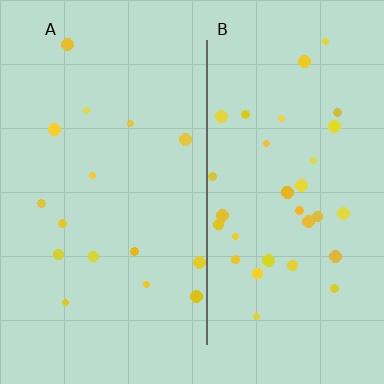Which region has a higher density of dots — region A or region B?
B (the right).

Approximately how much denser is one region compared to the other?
Approximately 2.2× — region B over region A.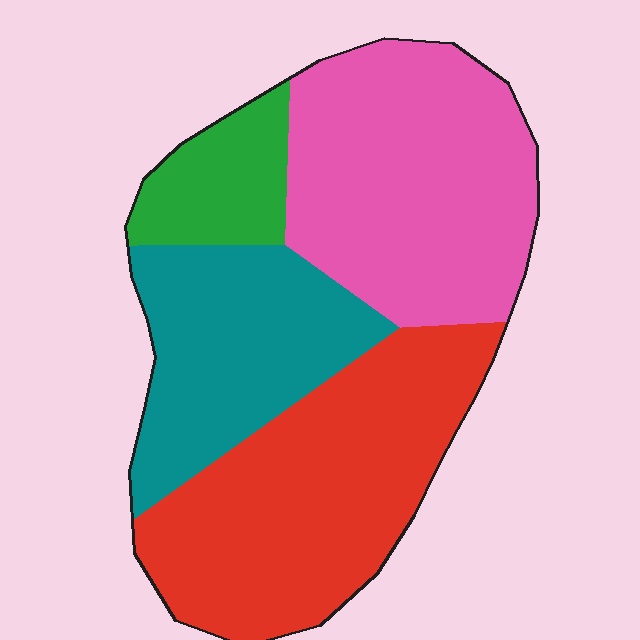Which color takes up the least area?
Green, at roughly 10%.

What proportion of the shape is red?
Red takes up about one third (1/3) of the shape.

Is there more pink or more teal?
Pink.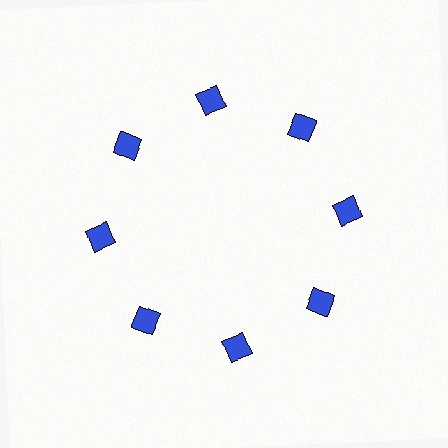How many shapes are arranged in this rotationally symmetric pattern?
There are 8 shapes, arranged in 8 groups of 1.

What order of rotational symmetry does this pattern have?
This pattern has 8-fold rotational symmetry.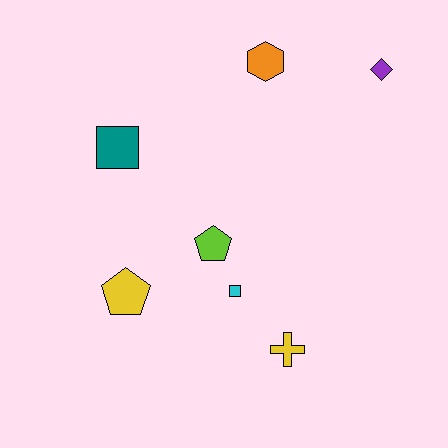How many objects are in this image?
There are 7 objects.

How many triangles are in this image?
There are no triangles.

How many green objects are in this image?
There are no green objects.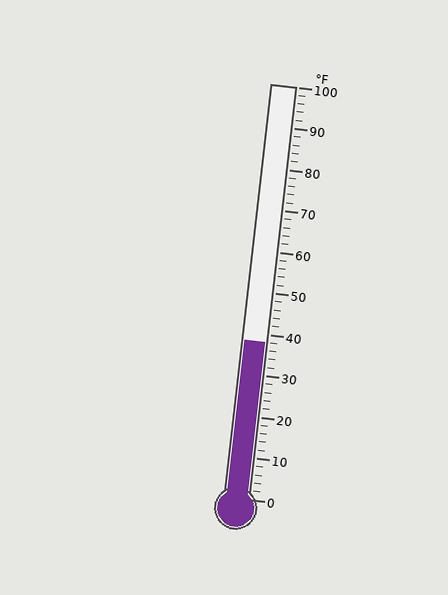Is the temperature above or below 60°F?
The temperature is below 60°F.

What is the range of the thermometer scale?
The thermometer scale ranges from 0°F to 100°F.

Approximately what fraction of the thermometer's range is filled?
The thermometer is filled to approximately 40% of its range.